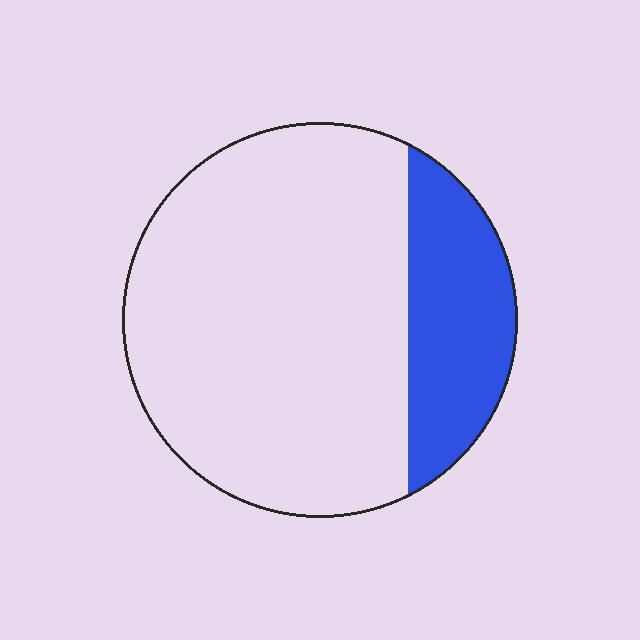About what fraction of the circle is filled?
About one quarter (1/4).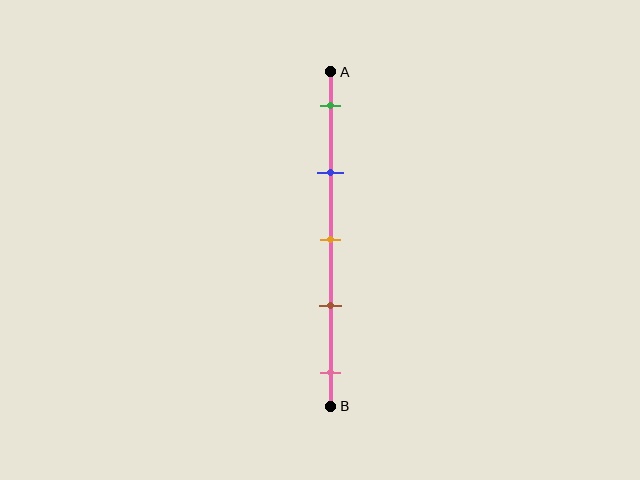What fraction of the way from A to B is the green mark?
The green mark is approximately 10% (0.1) of the way from A to B.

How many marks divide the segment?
There are 5 marks dividing the segment.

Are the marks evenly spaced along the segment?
Yes, the marks are approximately evenly spaced.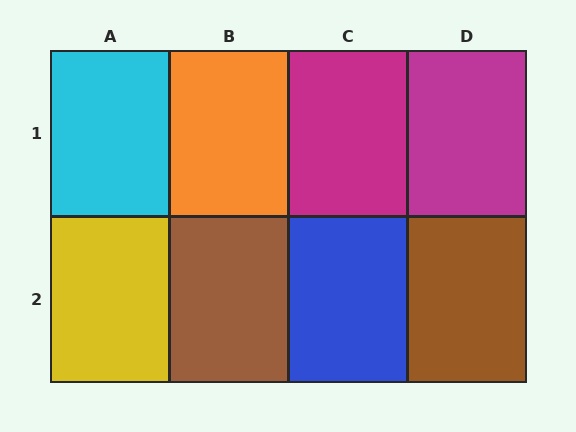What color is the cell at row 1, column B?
Orange.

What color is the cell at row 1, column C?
Magenta.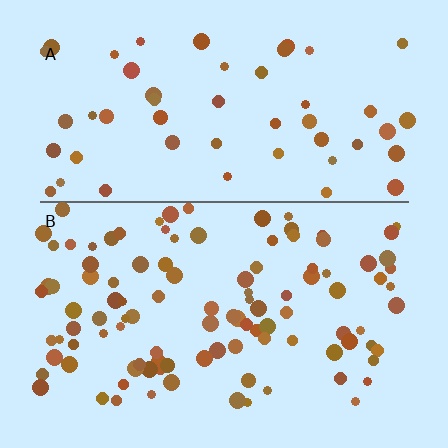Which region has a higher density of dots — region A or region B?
B (the bottom).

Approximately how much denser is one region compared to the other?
Approximately 2.0× — region B over region A.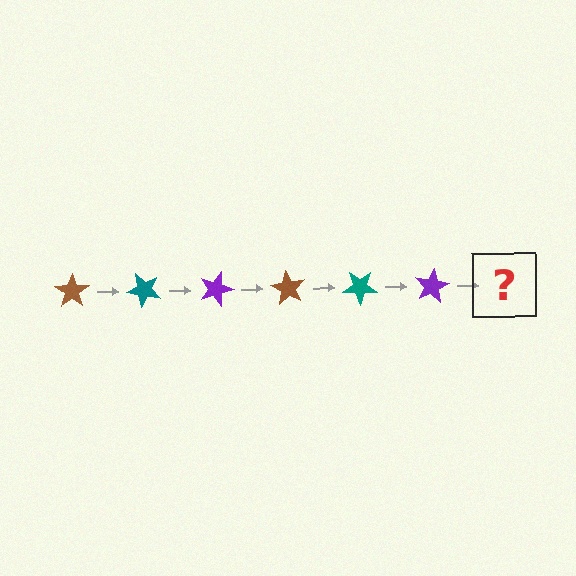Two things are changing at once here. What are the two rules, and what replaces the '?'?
The two rules are that it rotates 45 degrees each step and the color cycles through brown, teal, and purple. The '?' should be a brown star, rotated 270 degrees from the start.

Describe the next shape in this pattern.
It should be a brown star, rotated 270 degrees from the start.